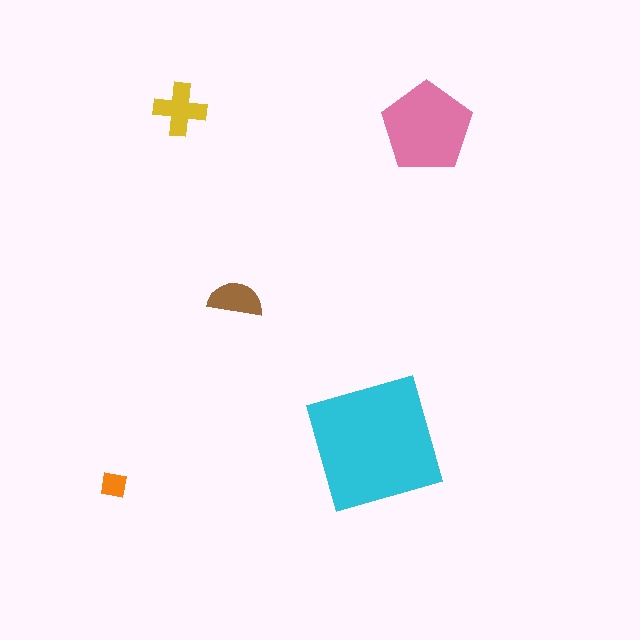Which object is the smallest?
The orange square.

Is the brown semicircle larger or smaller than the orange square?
Larger.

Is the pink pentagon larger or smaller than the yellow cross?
Larger.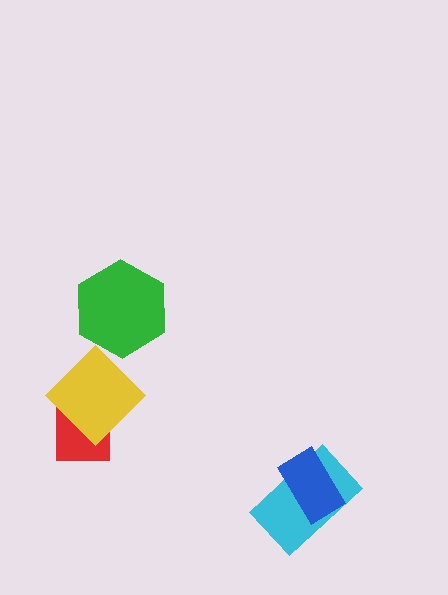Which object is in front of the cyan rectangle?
The blue rectangle is in front of the cyan rectangle.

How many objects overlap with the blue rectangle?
1 object overlaps with the blue rectangle.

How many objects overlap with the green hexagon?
0 objects overlap with the green hexagon.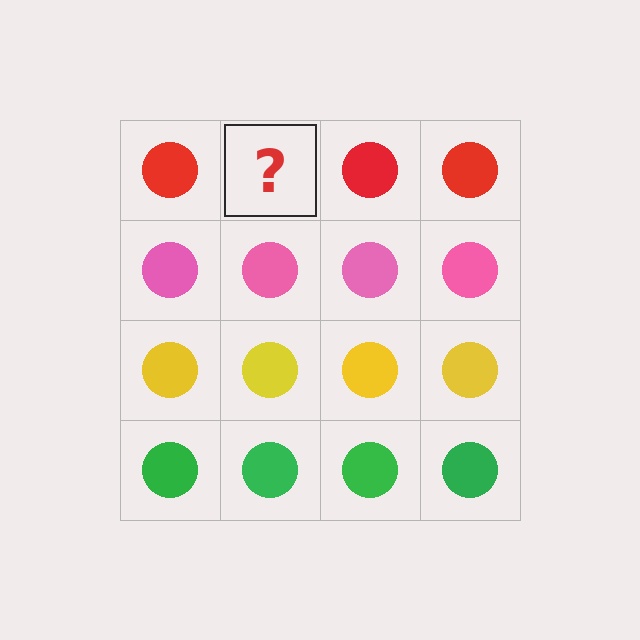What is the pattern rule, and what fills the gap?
The rule is that each row has a consistent color. The gap should be filled with a red circle.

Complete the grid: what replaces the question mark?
The question mark should be replaced with a red circle.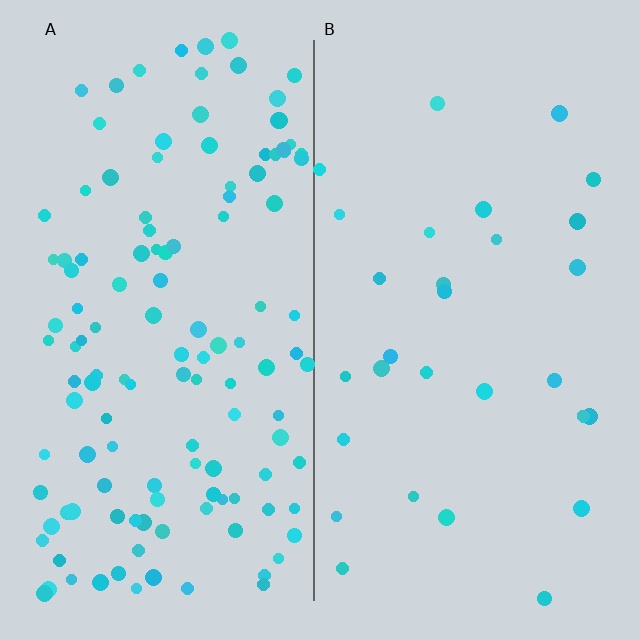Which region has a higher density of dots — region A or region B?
A (the left).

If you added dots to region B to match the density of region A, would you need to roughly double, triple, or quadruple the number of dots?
Approximately quadruple.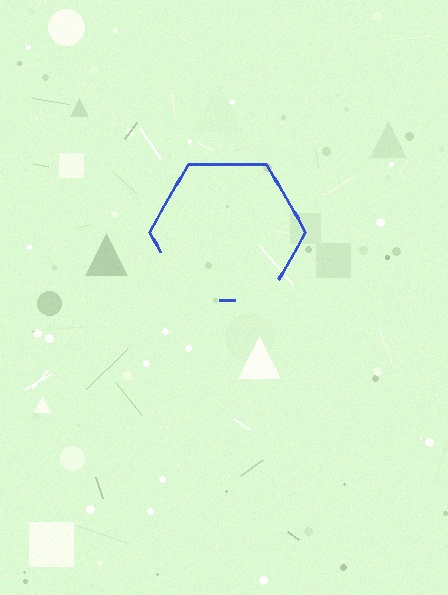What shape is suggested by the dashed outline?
The dashed outline suggests a hexagon.